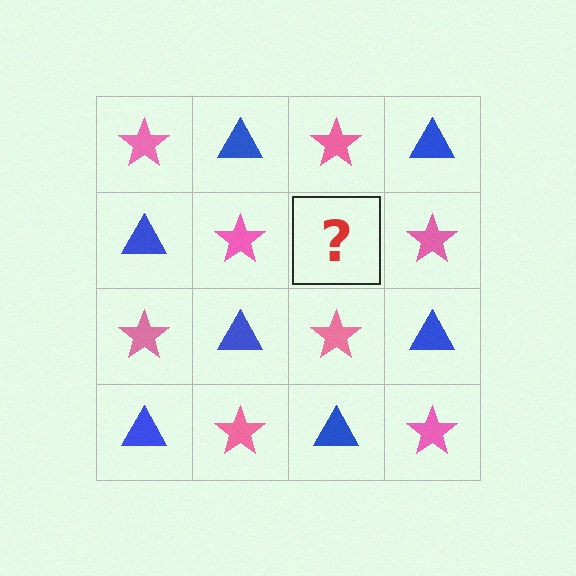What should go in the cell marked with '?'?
The missing cell should contain a blue triangle.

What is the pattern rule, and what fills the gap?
The rule is that it alternates pink star and blue triangle in a checkerboard pattern. The gap should be filled with a blue triangle.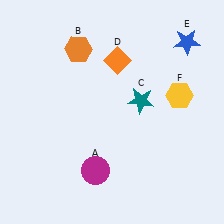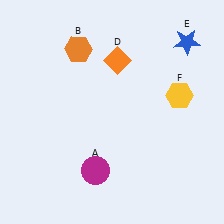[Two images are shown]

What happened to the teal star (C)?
The teal star (C) was removed in Image 2. It was in the top-right area of Image 1.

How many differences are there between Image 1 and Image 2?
There is 1 difference between the two images.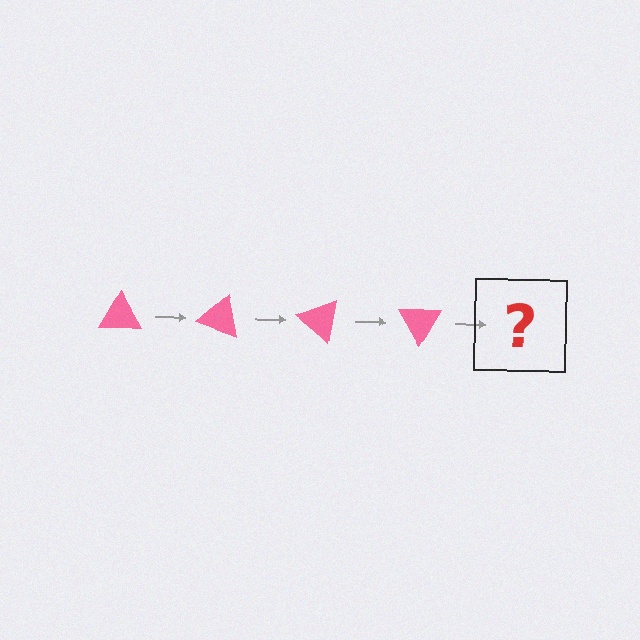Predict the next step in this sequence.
The next step is a pink triangle rotated 80 degrees.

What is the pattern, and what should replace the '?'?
The pattern is that the triangle rotates 20 degrees each step. The '?' should be a pink triangle rotated 80 degrees.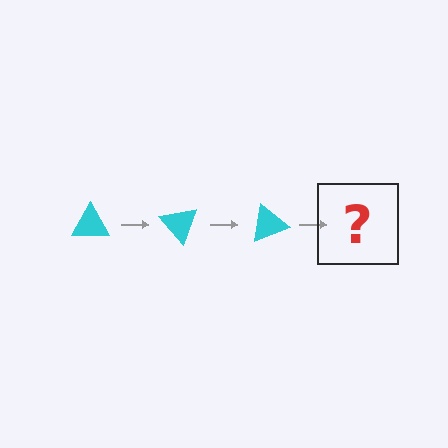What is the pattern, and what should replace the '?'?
The pattern is that the triangle rotates 50 degrees each step. The '?' should be a cyan triangle rotated 150 degrees.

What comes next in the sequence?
The next element should be a cyan triangle rotated 150 degrees.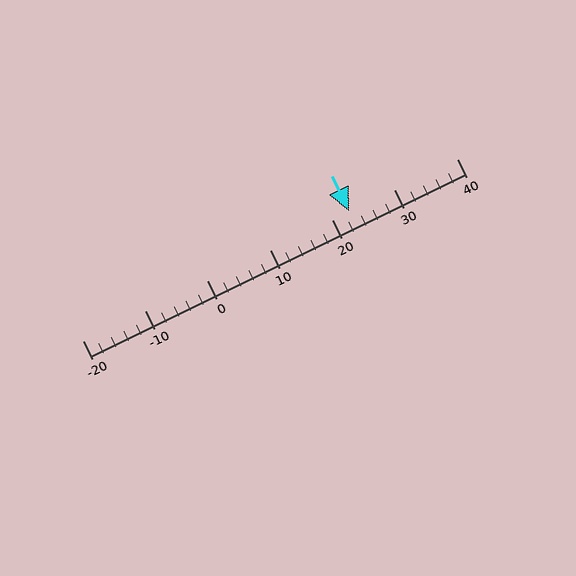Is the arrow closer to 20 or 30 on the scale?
The arrow is closer to 20.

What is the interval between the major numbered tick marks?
The major tick marks are spaced 10 units apart.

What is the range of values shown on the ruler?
The ruler shows values from -20 to 40.